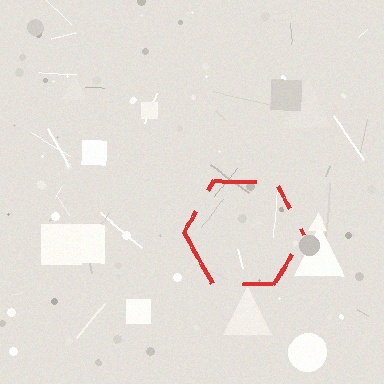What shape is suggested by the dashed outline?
The dashed outline suggests a hexagon.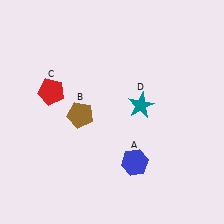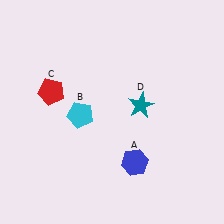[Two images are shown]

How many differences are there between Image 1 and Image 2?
There is 1 difference between the two images.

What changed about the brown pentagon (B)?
In Image 1, B is brown. In Image 2, it changed to cyan.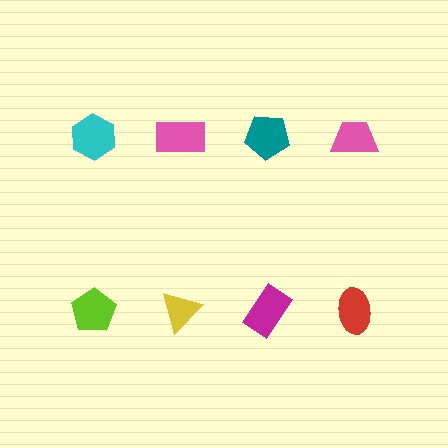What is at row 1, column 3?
A teal pentagon.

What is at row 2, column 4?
A red ellipse.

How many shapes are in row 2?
4 shapes.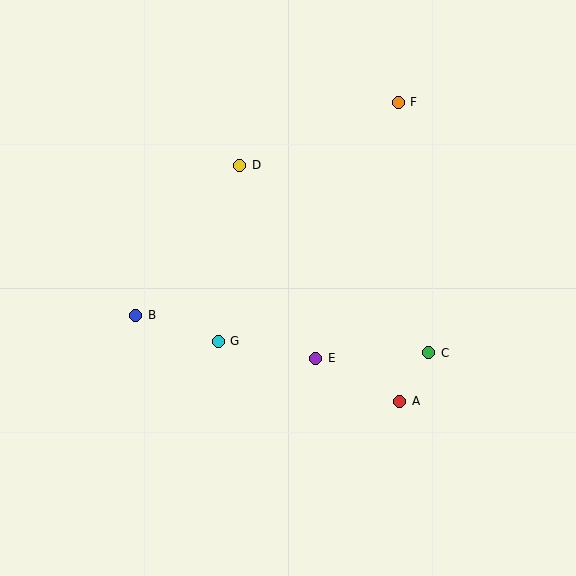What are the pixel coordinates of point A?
Point A is at (400, 401).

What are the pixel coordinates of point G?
Point G is at (218, 341).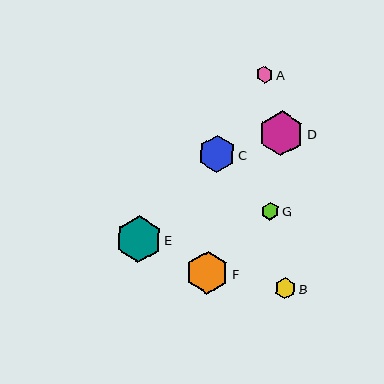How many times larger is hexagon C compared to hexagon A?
Hexagon C is approximately 2.2 times the size of hexagon A.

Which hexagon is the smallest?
Hexagon A is the smallest with a size of approximately 17 pixels.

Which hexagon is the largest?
Hexagon E is the largest with a size of approximately 46 pixels.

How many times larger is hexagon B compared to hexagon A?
Hexagon B is approximately 1.2 times the size of hexagon A.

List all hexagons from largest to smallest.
From largest to smallest: E, D, F, C, B, G, A.